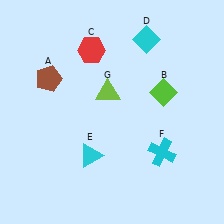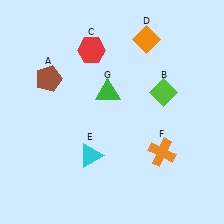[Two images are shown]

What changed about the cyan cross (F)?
In Image 1, F is cyan. In Image 2, it changed to orange.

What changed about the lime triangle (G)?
In Image 1, G is lime. In Image 2, it changed to green.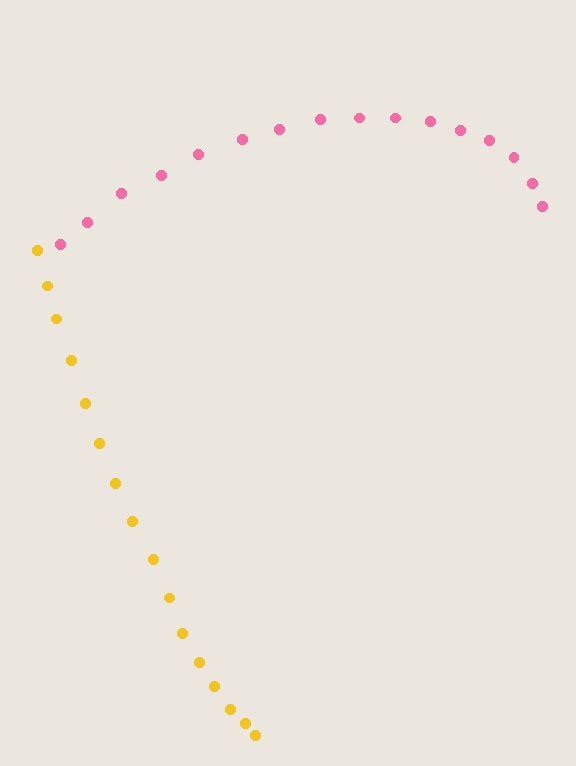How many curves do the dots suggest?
There are 2 distinct paths.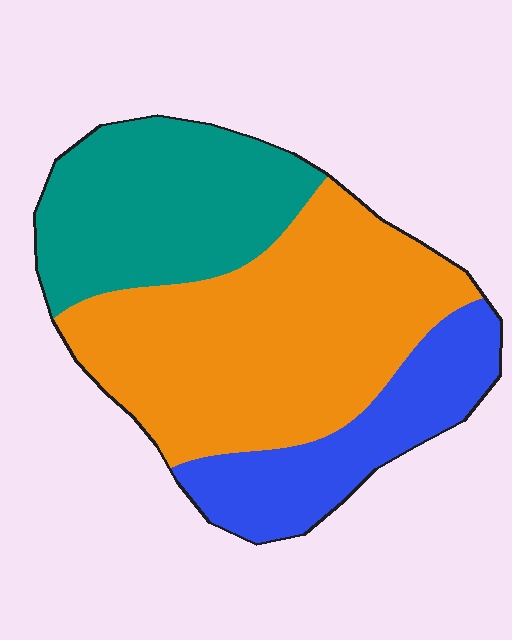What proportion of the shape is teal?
Teal covers 30% of the shape.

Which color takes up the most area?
Orange, at roughly 50%.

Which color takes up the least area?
Blue, at roughly 20%.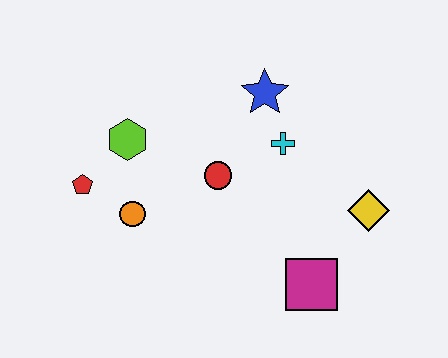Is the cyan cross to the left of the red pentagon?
No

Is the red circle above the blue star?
No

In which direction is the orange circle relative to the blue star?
The orange circle is to the left of the blue star.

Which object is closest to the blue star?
The cyan cross is closest to the blue star.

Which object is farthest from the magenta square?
The red pentagon is farthest from the magenta square.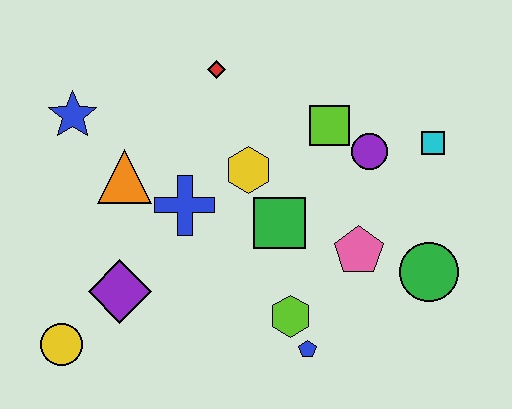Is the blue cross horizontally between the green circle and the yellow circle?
Yes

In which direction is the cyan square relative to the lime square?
The cyan square is to the right of the lime square.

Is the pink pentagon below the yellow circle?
No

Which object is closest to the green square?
The yellow hexagon is closest to the green square.